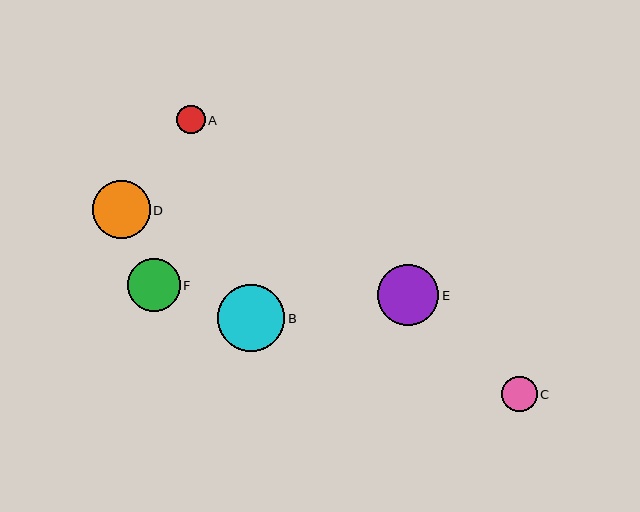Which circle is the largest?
Circle B is the largest with a size of approximately 67 pixels.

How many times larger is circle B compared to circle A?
Circle B is approximately 2.3 times the size of circle A.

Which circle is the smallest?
Circle A is the smallest with a size of approximately 29 pixels.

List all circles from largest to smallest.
From largest to smallest: B, E, D, F, C, A.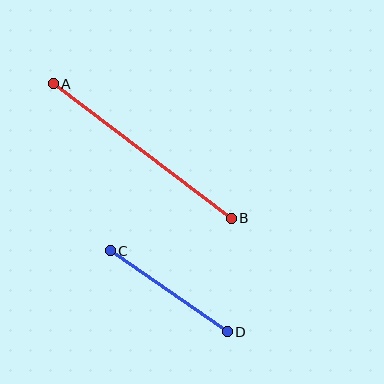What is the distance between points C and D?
The distance is approximately 142 pixels.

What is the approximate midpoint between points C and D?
The midpoint is at approximately (169, 291) pixels.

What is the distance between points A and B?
The distance is approximately 223 pixels.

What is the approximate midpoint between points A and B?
The midpoint is at approximately (142, 151) pixels.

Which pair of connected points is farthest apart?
Points A and B are farthest apart.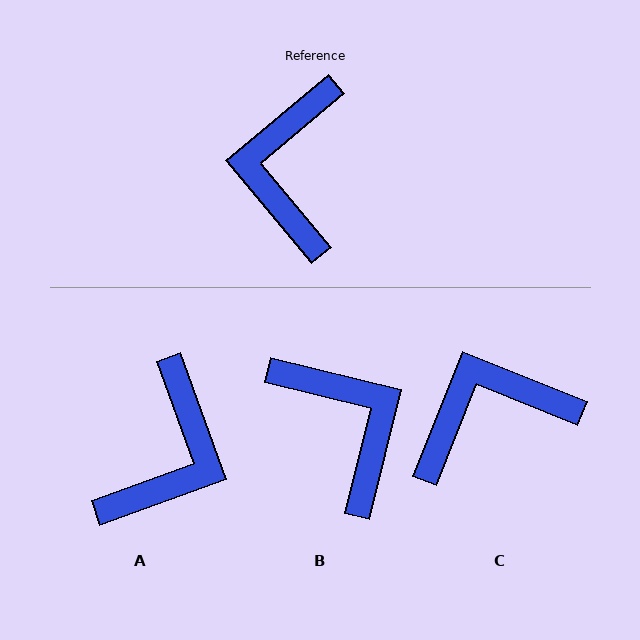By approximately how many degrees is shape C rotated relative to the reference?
Approximately 62 degrees clockwise.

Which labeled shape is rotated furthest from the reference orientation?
A, about 160 degrees away.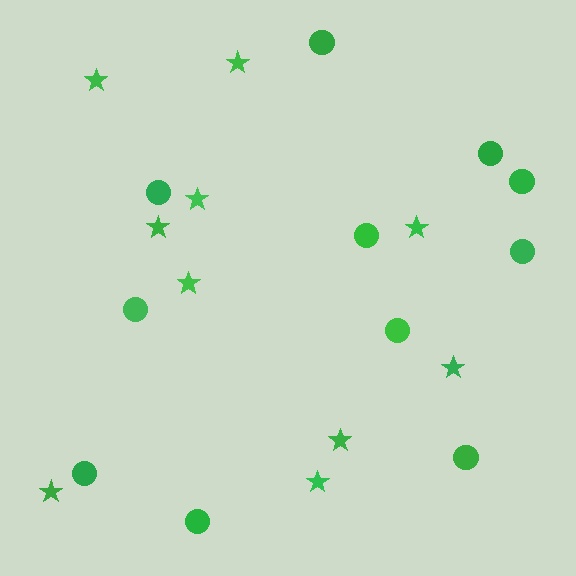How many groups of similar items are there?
There are 2 groups: one group of circles (11) and one group of stars (10).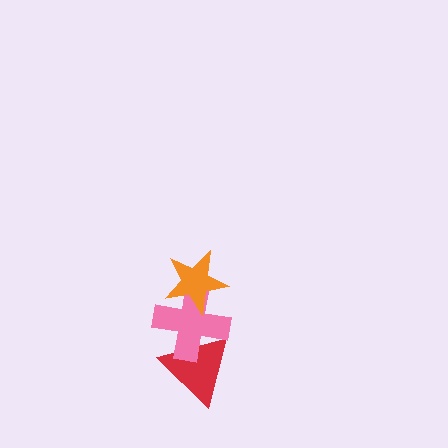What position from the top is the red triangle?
The red triangle is 3rd from the top.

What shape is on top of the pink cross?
The orange star is on top of the pink cross.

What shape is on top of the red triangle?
The pink cross is on top of the red triangle.